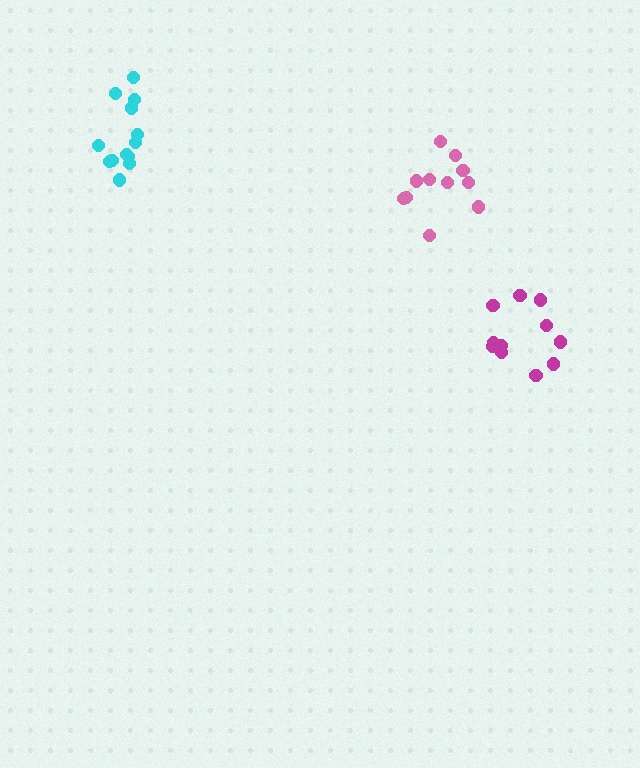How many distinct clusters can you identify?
There are 3 distinct clusters.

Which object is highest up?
The cyan cluster is topmost.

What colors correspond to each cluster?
The clusters are colored: magenta, pink, cyan.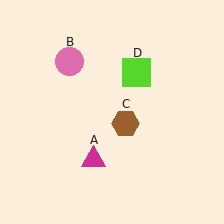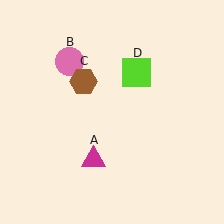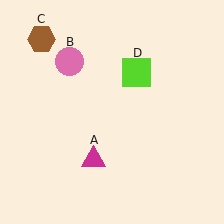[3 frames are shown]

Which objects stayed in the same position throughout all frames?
Magenta triangle (object A) and pink circle (object B) and lime square (object D) remained stationary.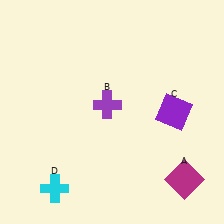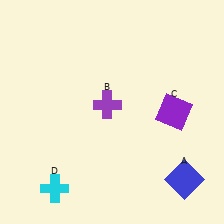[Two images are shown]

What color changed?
The square (A) changed from magenta in Image 1 to blue in Image 2.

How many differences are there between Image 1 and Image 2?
There is 1 difference between the two images.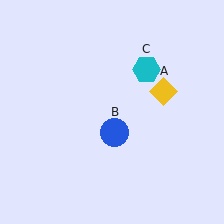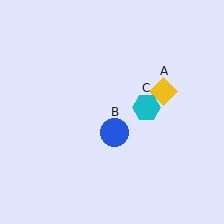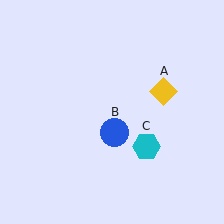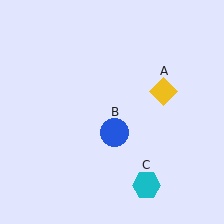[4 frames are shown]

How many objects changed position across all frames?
1 object changed position: cyan hexagon (object C).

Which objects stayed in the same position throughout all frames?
Yellow diamond (object A) and blue circle (object B) remained stationary.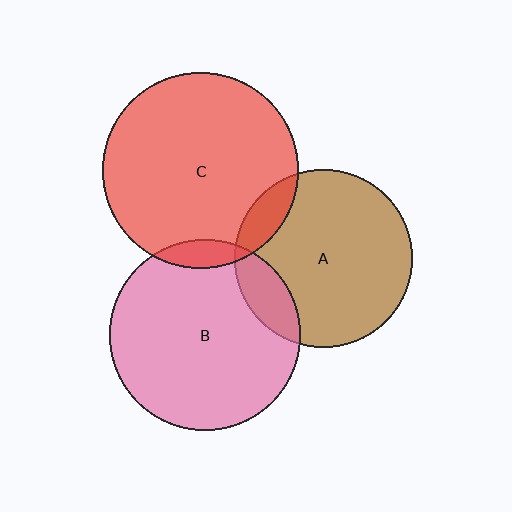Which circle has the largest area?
Circle C (red).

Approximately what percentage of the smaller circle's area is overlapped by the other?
Approximately 15%.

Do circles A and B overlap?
Yes.